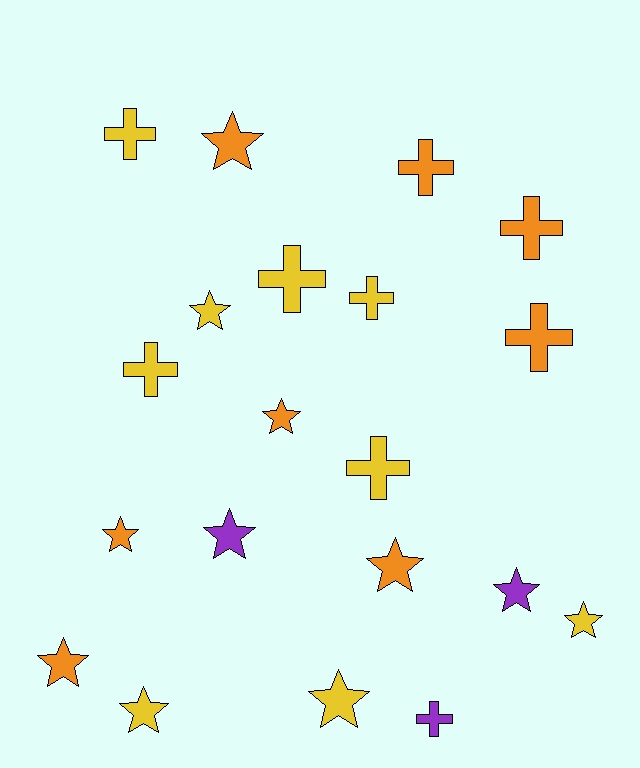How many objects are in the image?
There are 20 objects.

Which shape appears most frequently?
Star, with 11 objects.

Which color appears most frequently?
Yellow, with 9 objects.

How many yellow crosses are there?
There are 5 yellow crosses.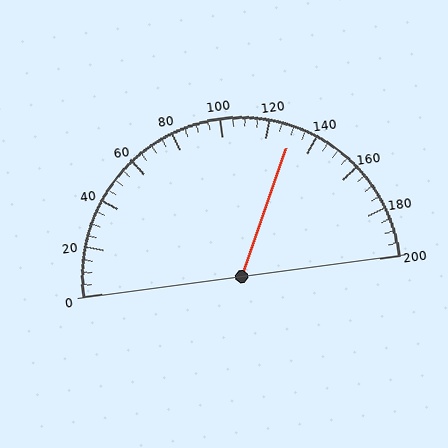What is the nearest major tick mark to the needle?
The nearest major tick mark is 120.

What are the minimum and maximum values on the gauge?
The gauge ranges from 0 to 200.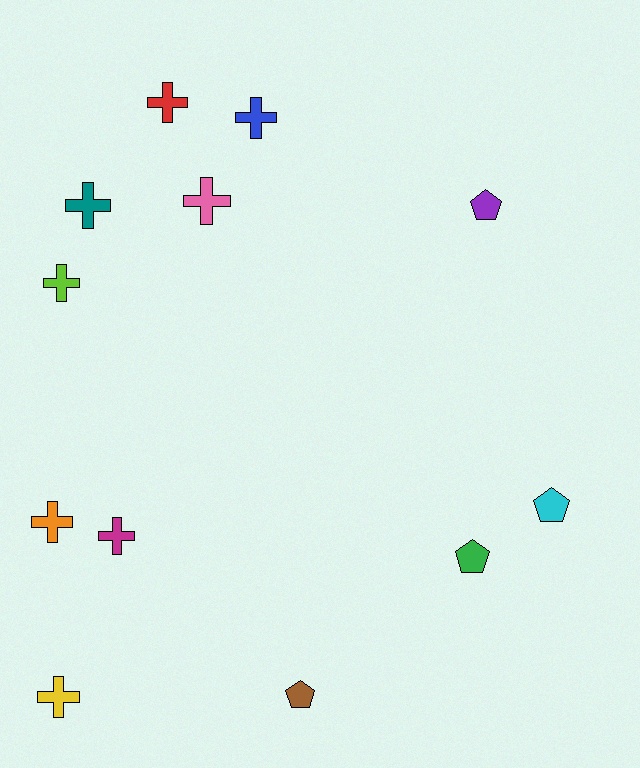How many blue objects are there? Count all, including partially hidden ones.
There is 1 blue object.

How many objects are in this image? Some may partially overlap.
There are 12 objects.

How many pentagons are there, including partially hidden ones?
There are 4 pentagons.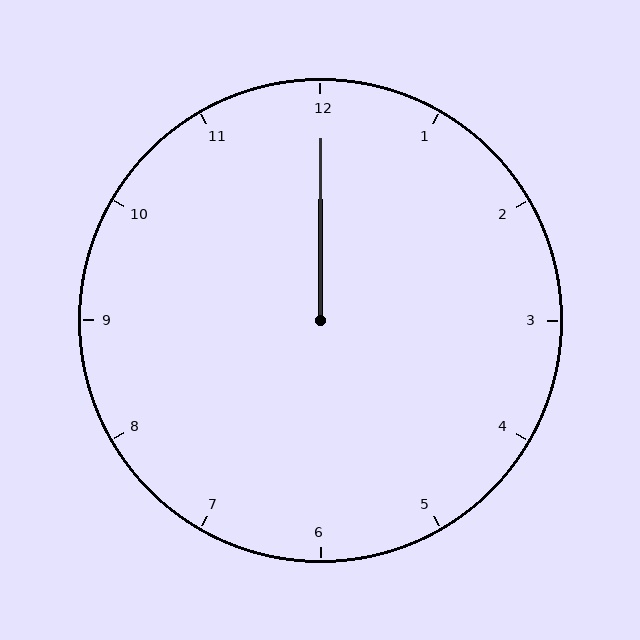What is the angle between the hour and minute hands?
Approximately 0 degrees.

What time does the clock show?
12:00.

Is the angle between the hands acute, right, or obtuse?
It is acute.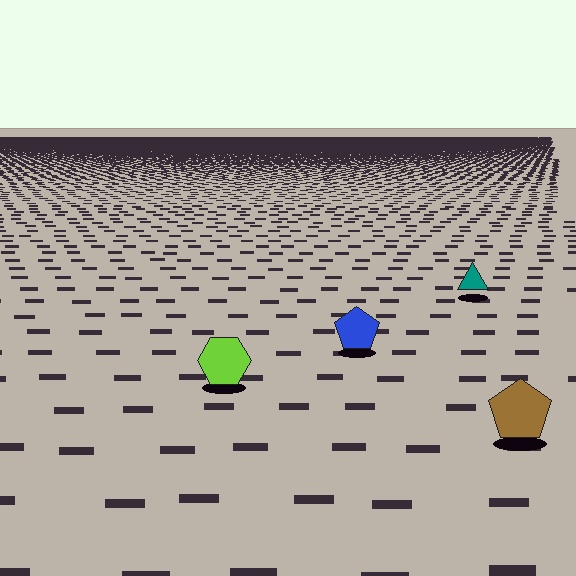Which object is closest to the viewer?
The brown pentagon is closest. The texture marks near it are larger and more spread out.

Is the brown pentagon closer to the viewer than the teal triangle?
Yes. The brown pentagon is closer — you can tell from the texture gradient: the ground texture is coarser near it.